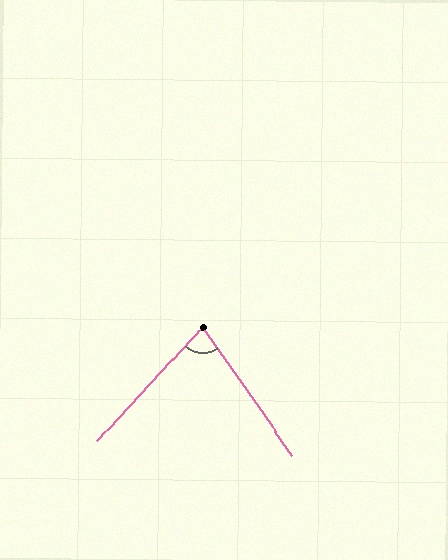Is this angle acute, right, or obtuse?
It is acute.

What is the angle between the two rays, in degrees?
Approximately 78 degrees.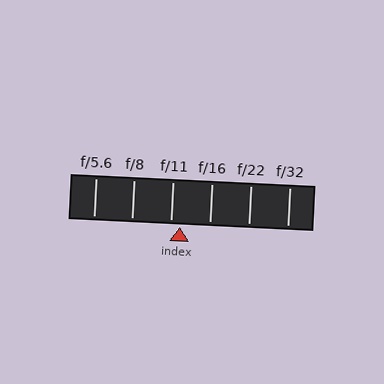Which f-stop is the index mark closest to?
The index mark is closest to f/11.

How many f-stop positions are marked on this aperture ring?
There are 6 f-stop positions marked.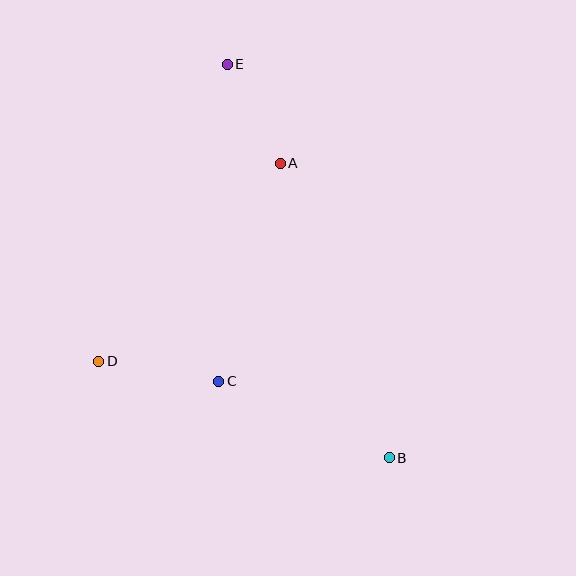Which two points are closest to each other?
Points A and E are closest to each other.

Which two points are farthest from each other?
Points B and E are farthest from each other.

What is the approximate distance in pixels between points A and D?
The distance between A and D is approximately 268 pixels.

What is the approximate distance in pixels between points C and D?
The distance between C and D is approximately 122 pixels.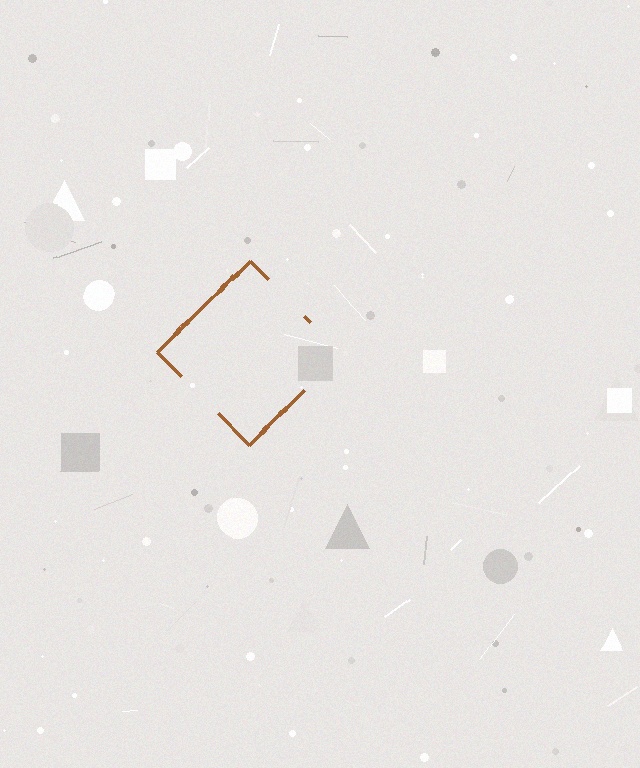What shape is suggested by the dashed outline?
The dashed outline suggests a diamond.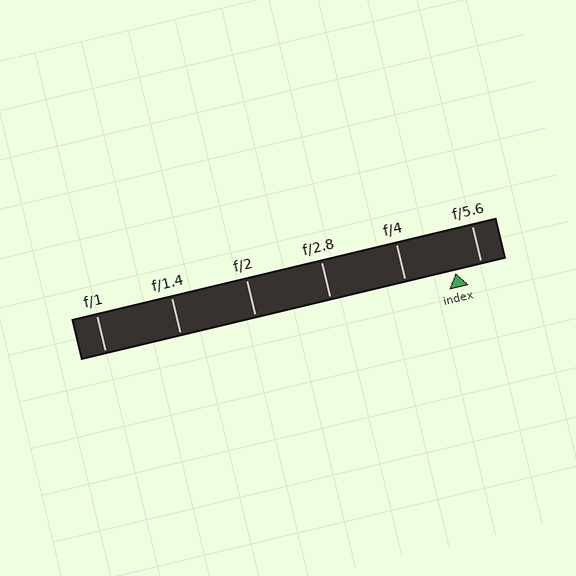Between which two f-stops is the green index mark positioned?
The index mark is between f/4 and f/5.6.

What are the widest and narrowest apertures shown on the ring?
The widest aperture shown is f/1 and the narrowest is f/5.6.